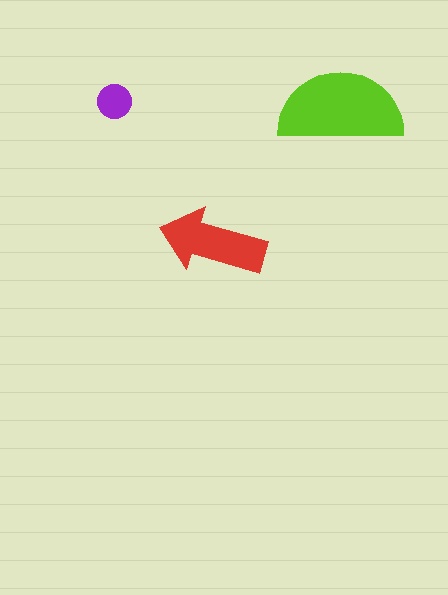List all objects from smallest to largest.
The purple circle, the red arrow, the lime semicircle.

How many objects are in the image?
There are 3 objects in the image.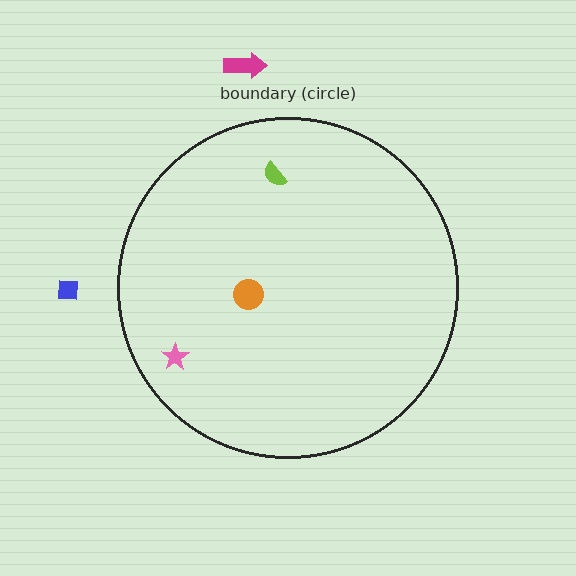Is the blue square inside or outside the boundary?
Outside.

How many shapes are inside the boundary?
3 inside, 2 outside.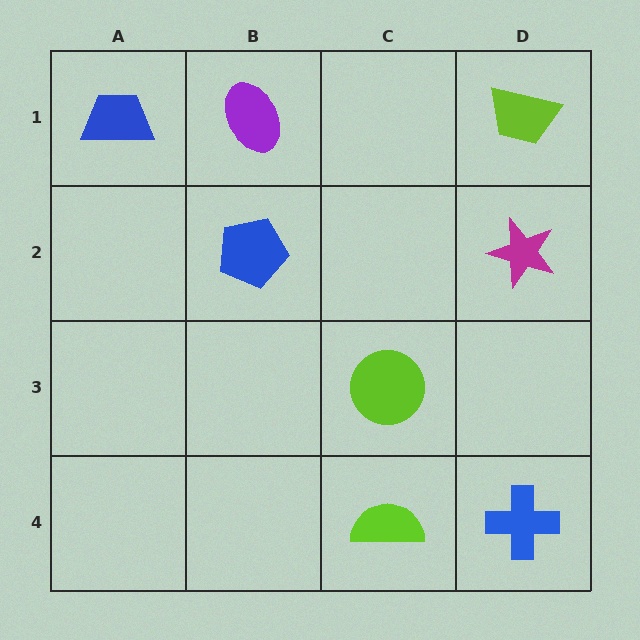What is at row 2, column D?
A magenta star.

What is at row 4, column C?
A lime semicircle.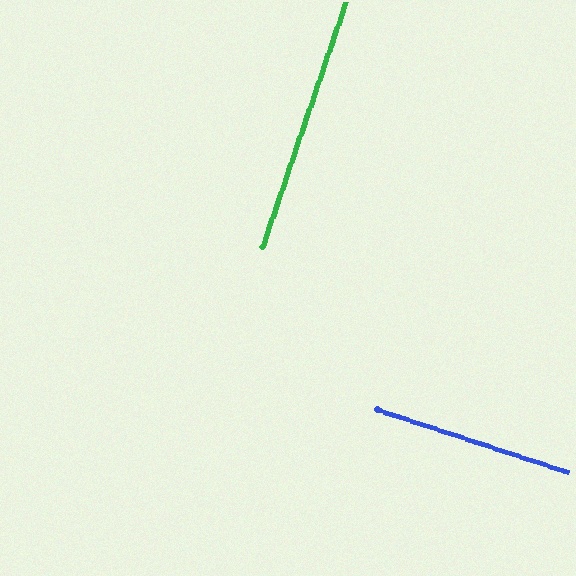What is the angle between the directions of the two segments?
Approximately 90 degrees.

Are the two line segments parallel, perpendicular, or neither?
Perpendicular — they meet at approximately 90°.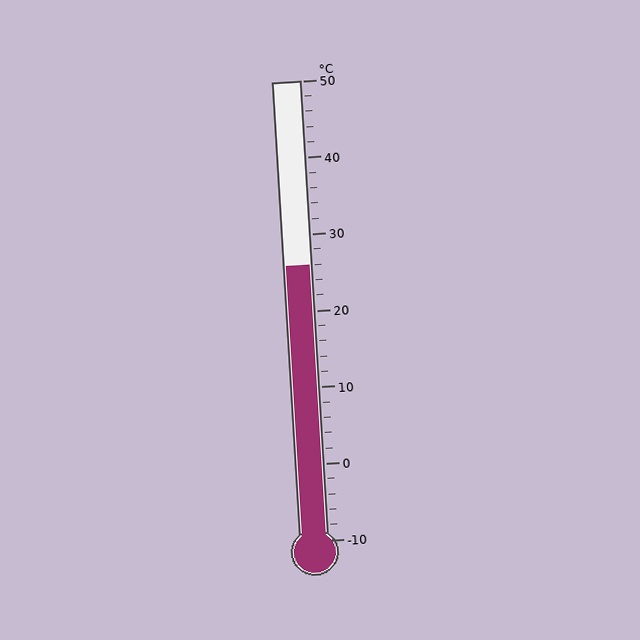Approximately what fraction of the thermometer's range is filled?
The thermometer is filled to approximately 60% of its range.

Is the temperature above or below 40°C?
The temperature is below 40°C.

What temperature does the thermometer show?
The thermometer shows approximately 26°C.